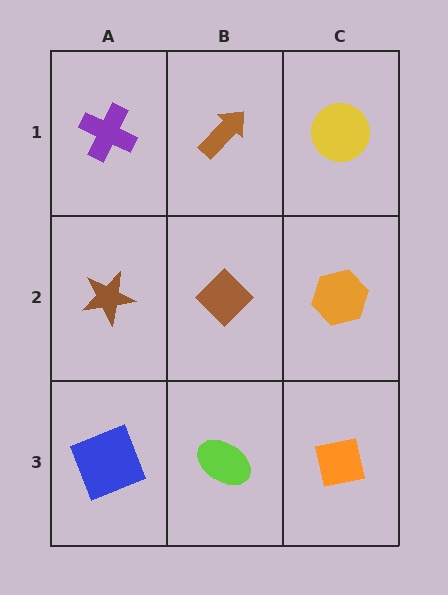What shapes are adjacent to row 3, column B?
A brown diamond (row 2, column B), a blue square (row 3, column A), an orange square (row 3, column C).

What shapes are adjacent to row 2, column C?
A yellow circle (row 1, column C), an orange square (row 3, column C), a brown diamond (row 2, column B).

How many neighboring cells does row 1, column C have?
2.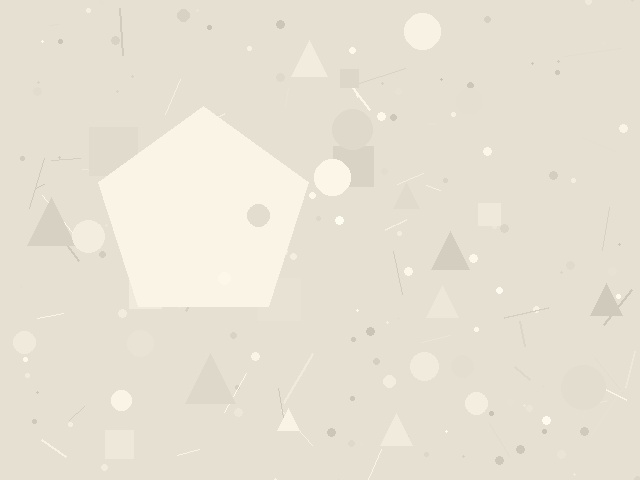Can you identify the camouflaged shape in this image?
The camouflaged shape is a pentagon.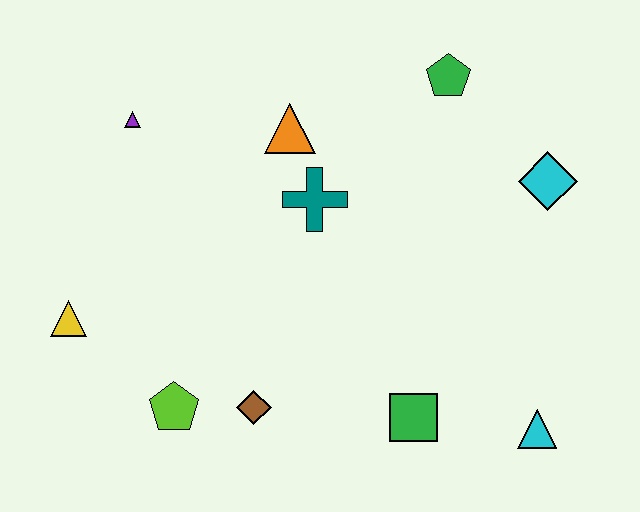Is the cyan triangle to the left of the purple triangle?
No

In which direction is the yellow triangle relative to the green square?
The yellow triangle is to the left of the green square.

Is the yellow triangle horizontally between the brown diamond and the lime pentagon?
No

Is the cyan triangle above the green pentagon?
No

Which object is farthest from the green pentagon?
The yellow triangle is farthest from the green pentagon.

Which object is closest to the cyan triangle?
The green square is closest to the cyan triangle.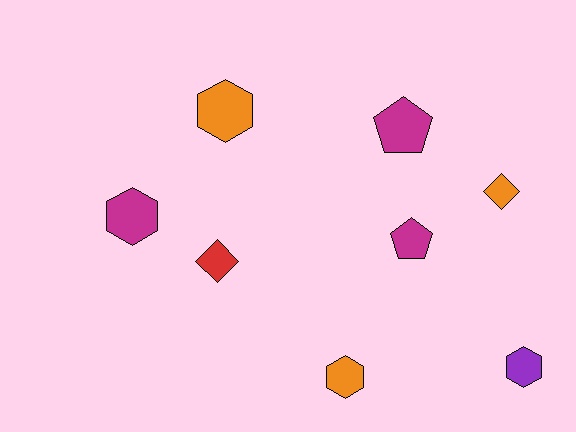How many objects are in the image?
There are 8 objects.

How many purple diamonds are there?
There are no purple diamonds.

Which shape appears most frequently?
Hexagon, with 4 objects.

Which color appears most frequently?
Magenta, with 3 objects.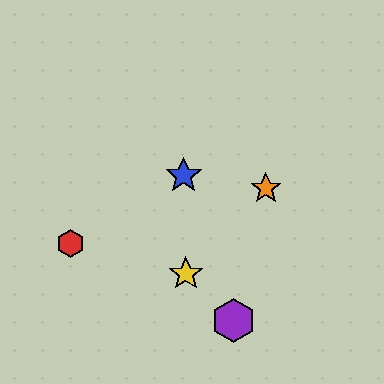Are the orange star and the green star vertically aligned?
Yes, both are at x≈266.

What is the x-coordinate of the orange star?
The orange star is at x≈266.